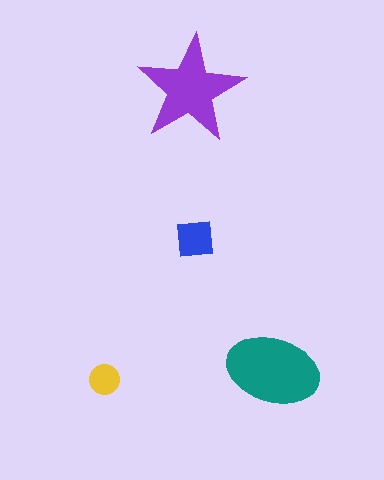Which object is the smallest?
The yellow circle.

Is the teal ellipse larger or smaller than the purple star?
Larger.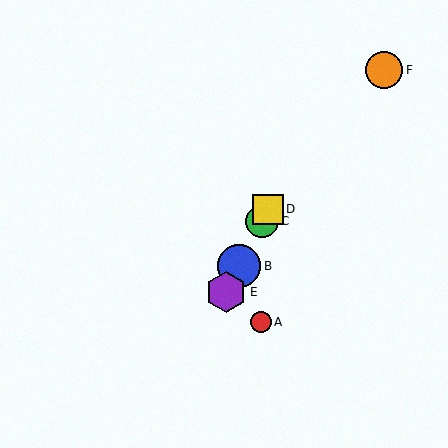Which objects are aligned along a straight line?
Objects B, C, D, E are aligned along a straight line.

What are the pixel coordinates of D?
Object D is at (268, 209).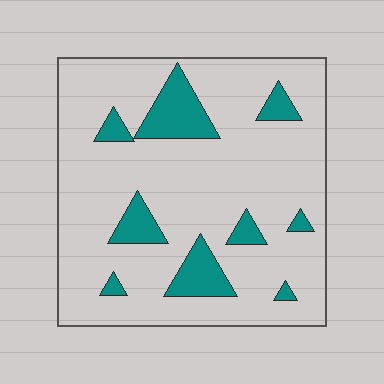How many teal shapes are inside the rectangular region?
9.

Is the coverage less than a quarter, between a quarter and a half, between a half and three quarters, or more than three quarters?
Less than a quarter.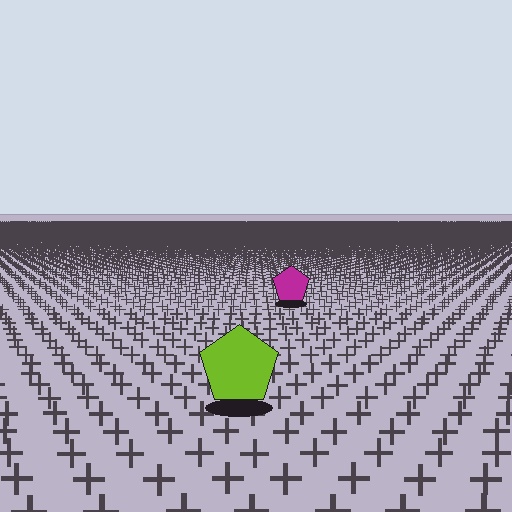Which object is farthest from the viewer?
The magenta pentagon is farthest from the viewer. It appears smaller and the ground texture around it is denser.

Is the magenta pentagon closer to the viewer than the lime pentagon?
No. The lime pentagon is closer — you can tell from the texture gradient: the ground texture is coarser near it.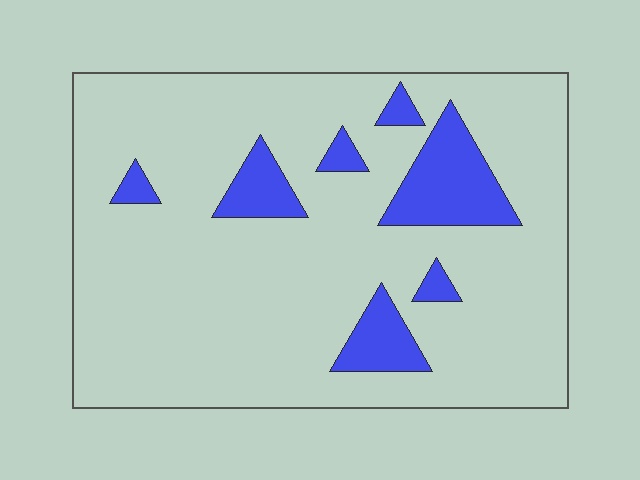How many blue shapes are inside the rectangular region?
7.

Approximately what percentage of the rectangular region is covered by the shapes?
Approximately 15%.